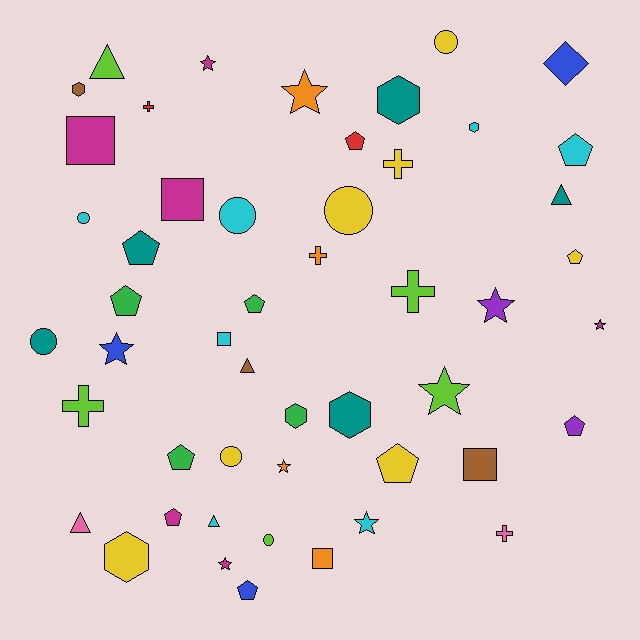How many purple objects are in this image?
There are 2 purple objects.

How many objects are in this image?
There are 50 objects.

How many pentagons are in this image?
There are 11 pentagons.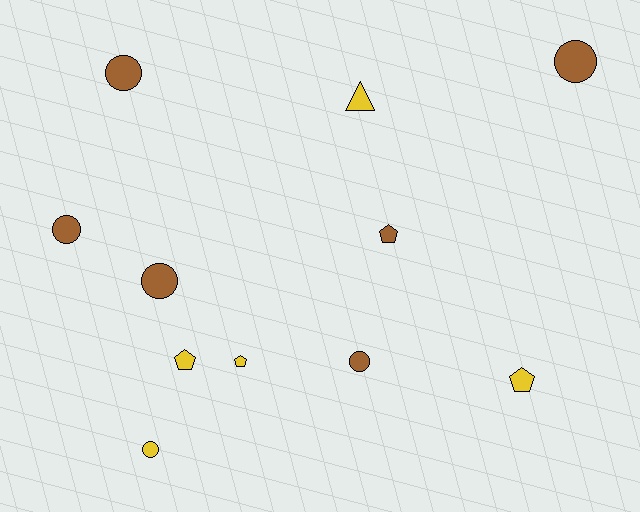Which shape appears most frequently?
Circle, with 6 objects.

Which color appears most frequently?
Brown, with 6 objects.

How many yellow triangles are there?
There is 1 yellow triangle.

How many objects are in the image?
There are 11 objects.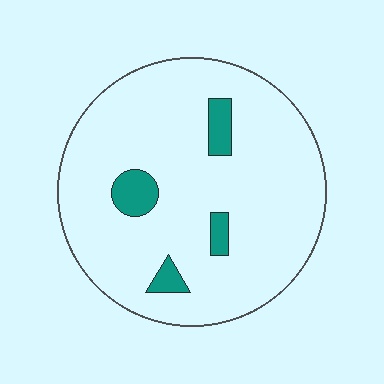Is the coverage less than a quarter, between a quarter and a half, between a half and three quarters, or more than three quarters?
Less than a quarter.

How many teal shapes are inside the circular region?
4.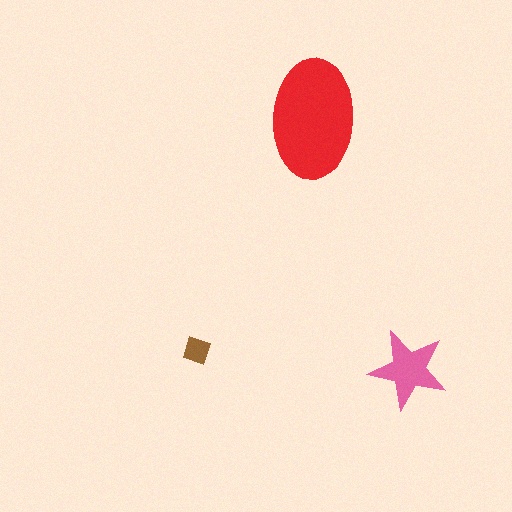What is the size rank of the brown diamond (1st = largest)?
3rd.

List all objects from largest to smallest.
The red ellipse, the pink star, the brown diamond.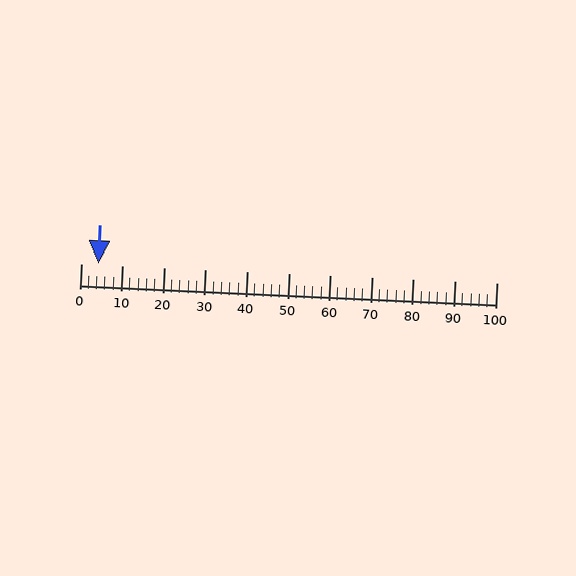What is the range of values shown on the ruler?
The ruler shows values from 0 to 100.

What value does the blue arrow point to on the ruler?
The blue arrow points to approximately 4.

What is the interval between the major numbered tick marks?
The major tick marks are spaced 10 units apart.